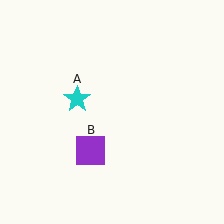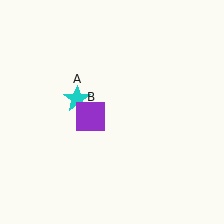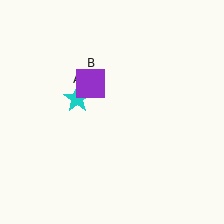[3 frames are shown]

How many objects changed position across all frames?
1 object changed position: purple square (object B).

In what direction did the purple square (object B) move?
The purple square (object B) moved up.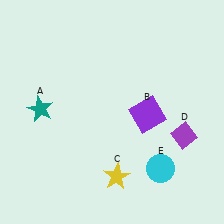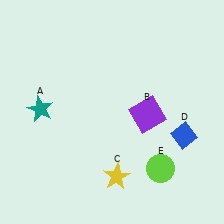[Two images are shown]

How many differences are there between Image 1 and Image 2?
There are 2 differences between the two images.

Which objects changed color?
D changed from purple to blue. E changed from cyan to lime.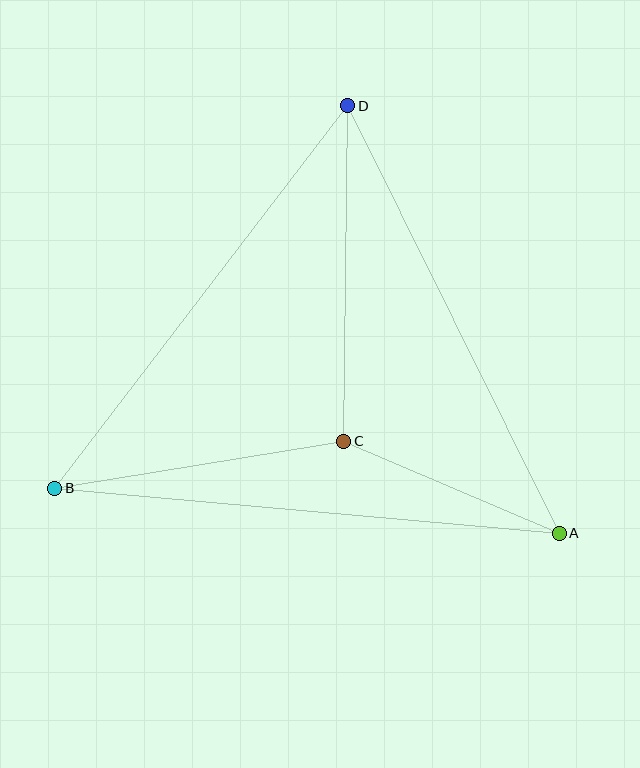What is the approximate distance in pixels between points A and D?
The distance between A and D is approximately 477 pixels.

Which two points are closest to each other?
Points A and C are closest to each other.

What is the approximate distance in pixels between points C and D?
The distance between C and D is approximately 335 pixels.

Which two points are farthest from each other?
Points A and B are farthest from each other.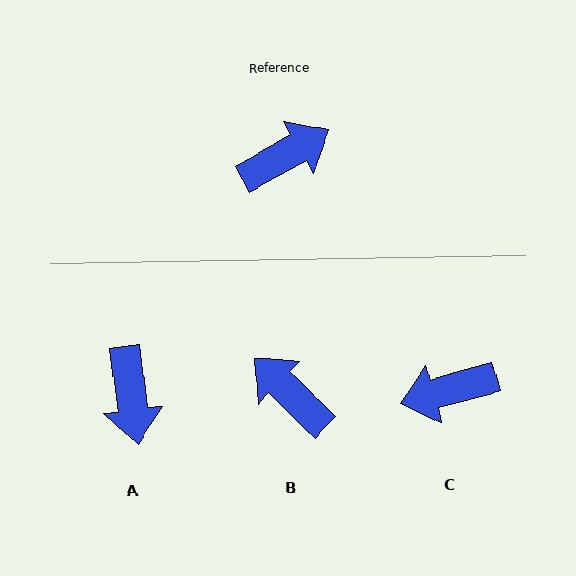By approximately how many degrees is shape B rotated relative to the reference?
Approximately 106 degrees counter-clockwise.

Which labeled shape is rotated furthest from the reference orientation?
C, about 166 degrees away.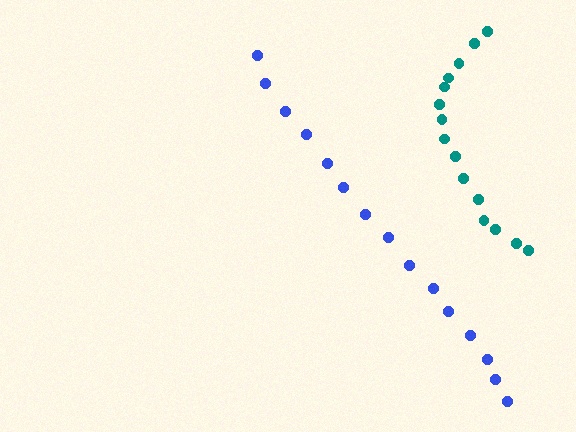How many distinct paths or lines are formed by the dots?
There are 2 distinct paths.